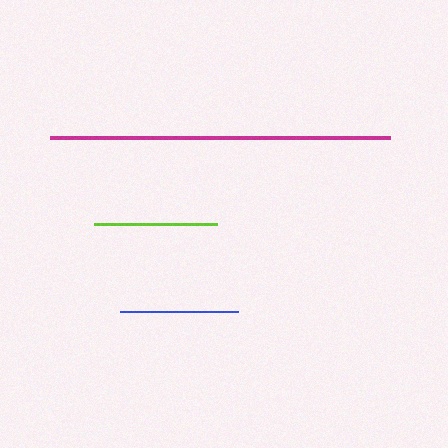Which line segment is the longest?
The magenta line is the longest at approximately 341 pixels.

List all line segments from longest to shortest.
From longest to shortest: magenta, lime, blue.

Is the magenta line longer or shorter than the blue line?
The magenta line is longer than the blue line.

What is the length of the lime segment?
The lime segment is approximately 123 pixels long.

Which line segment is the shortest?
The blue line is the shortest at approximately 117 pixels.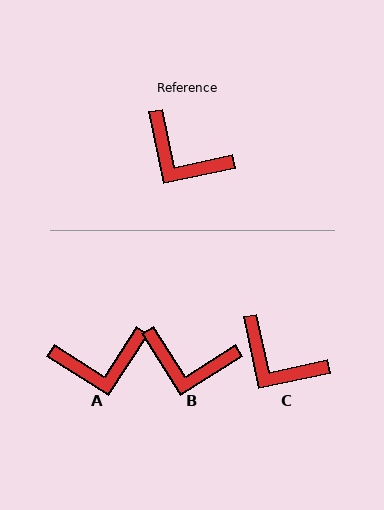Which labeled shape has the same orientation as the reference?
C.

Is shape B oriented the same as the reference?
No, it is off by about 21 degrees.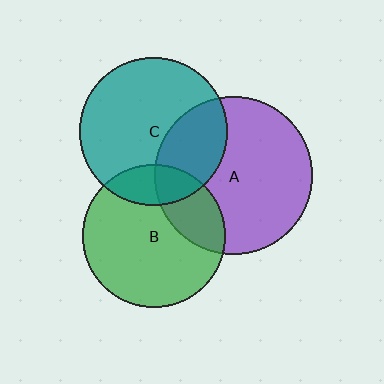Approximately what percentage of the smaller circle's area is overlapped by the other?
Approximately 20%.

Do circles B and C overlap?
Yes.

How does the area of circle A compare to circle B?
Approximately 1.2 times.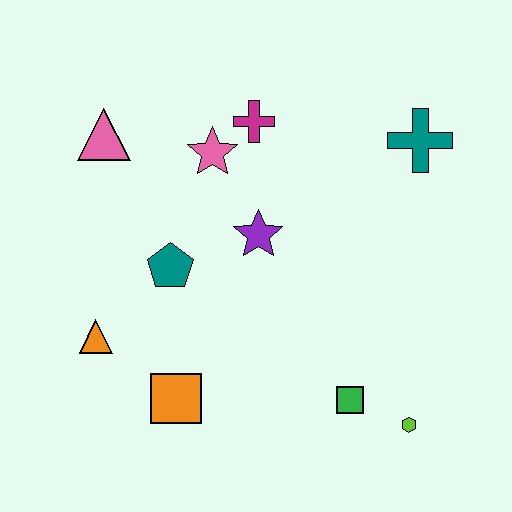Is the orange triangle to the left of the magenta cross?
Yes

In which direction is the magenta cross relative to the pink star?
The magenta cross is to the right of the pink star.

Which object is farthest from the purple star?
The lime hexagon is farthest from the purple star.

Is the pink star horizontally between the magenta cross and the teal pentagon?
Yes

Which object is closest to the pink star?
The magenta cross is closest to the pink star.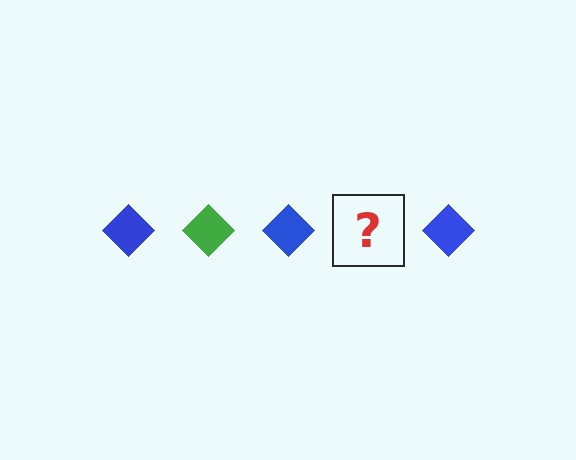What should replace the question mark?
The question mark should be replaced with a green diamond.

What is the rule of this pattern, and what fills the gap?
The rule is that the pattern cycles through blue, green diamonds. The gap should be filled with a green diamond.